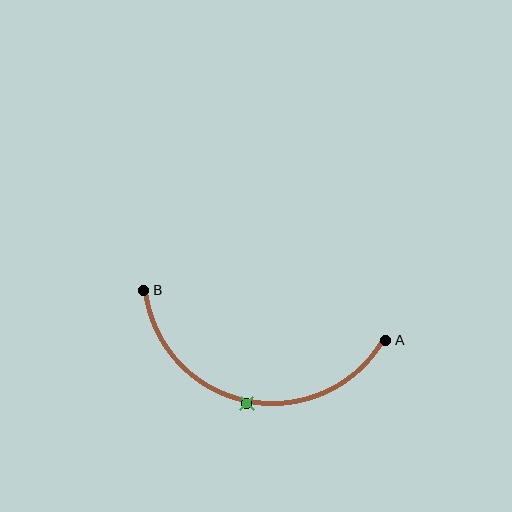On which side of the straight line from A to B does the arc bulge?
The arc bulges below the straight line connecting A and B.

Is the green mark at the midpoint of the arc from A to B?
Yes. The green mark lies on the arc at equal arc-length from both A and B — it is the arc midpoint.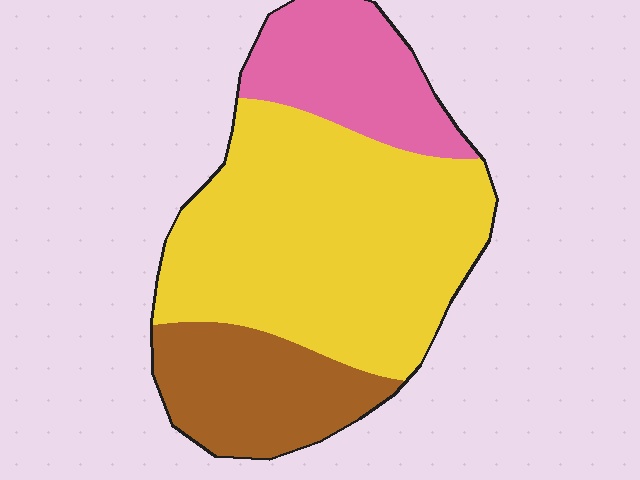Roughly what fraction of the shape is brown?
Brown covers 21% of the shape.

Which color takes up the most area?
Yellow, at roughly 60%.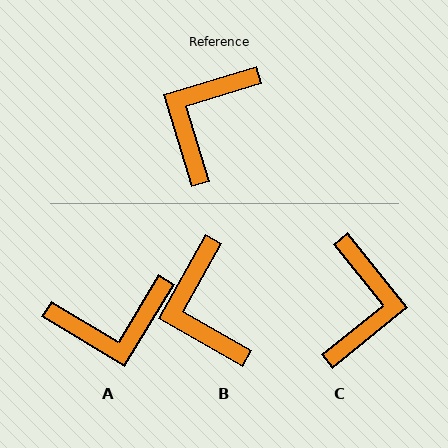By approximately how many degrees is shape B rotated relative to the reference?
Approximately 43 degrees counter-clockwise.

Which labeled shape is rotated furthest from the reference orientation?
C, about 158 degrees away.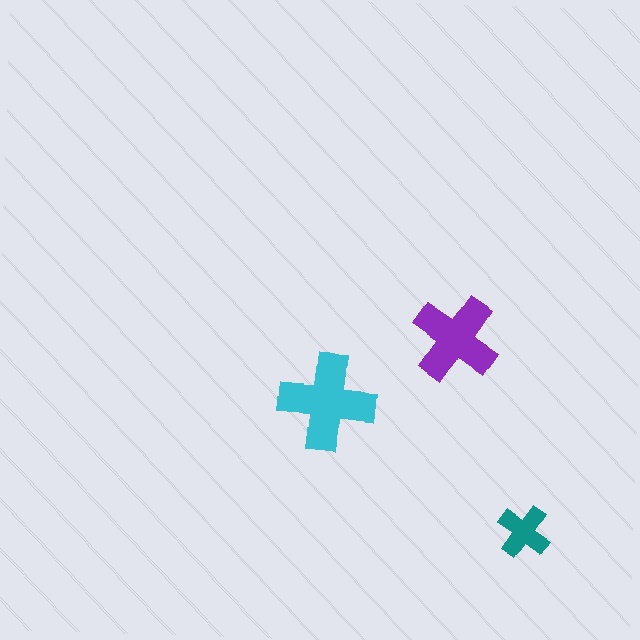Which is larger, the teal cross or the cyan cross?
The cyan one.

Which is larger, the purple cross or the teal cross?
The purple one.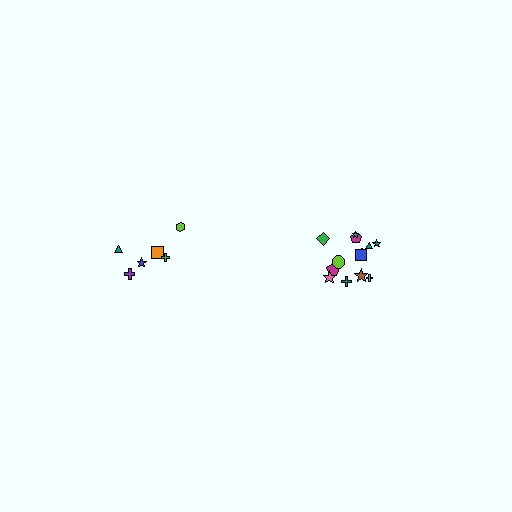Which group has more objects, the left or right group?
The right group.